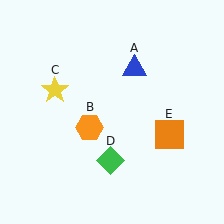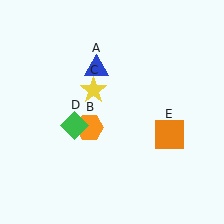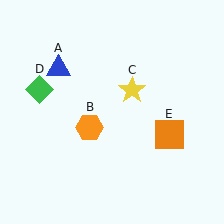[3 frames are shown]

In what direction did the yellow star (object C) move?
The yellow star (object C) moved right.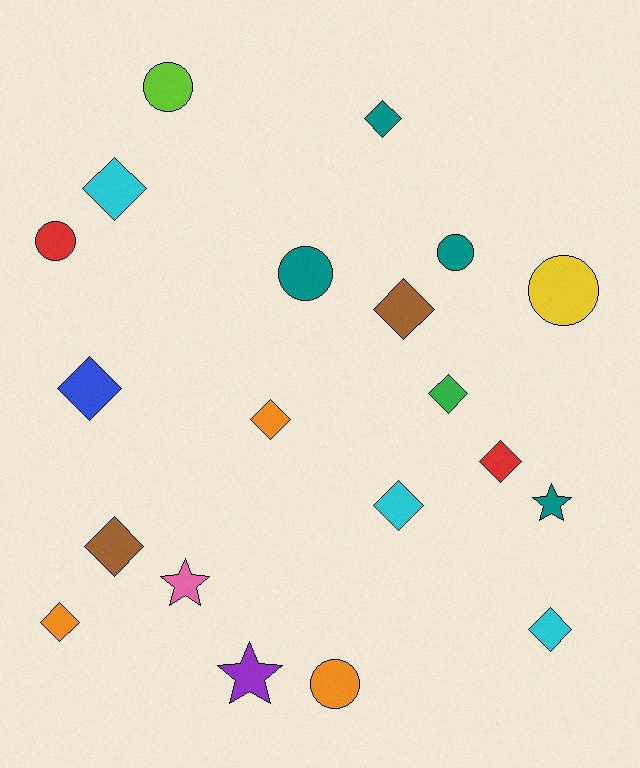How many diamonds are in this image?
There are 11 diamonds.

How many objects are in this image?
There are 20 objects.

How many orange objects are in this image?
There are 3 orange objects.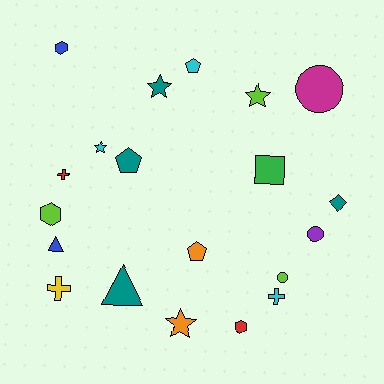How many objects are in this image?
There are 20 objects.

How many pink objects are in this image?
There are no pink objects.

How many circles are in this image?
There are 3 circles.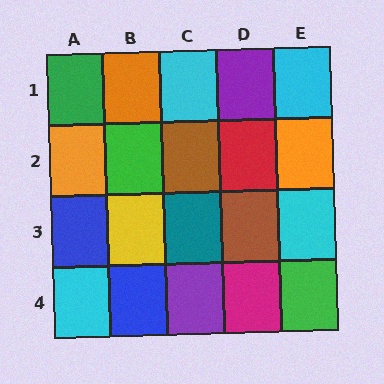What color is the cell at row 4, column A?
Cyan.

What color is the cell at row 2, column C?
Brown.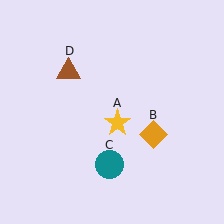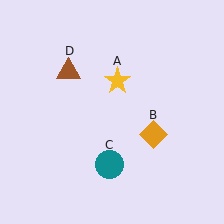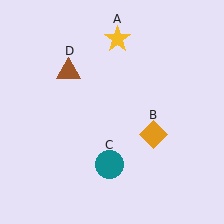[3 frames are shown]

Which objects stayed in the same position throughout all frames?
Orange diamond (object B) and teal circle (object C) and brown triangle (object D) remained stationary.